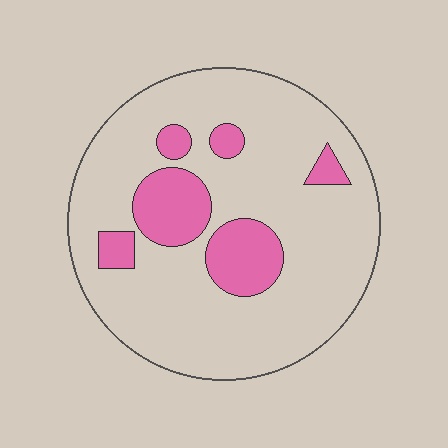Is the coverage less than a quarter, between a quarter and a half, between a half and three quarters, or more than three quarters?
Less than a quarter.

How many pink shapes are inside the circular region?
6.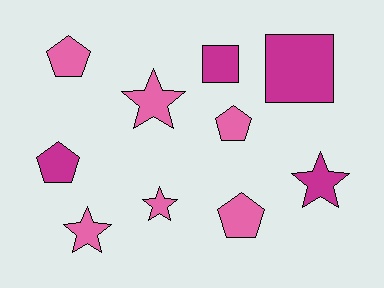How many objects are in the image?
There are 10 objects.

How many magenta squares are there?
There are 2 magenta squares.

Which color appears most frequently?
Pink, with 6 objects.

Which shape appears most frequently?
Pentagon, with 4 objects.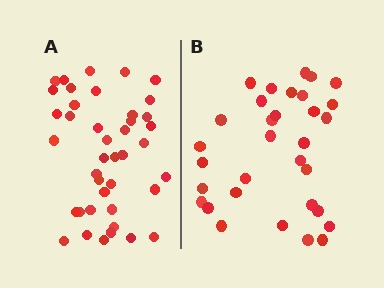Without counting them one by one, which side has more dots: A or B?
Region A (the left region) has more dots.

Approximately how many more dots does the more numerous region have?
Region A has roughly 8 or so more dots than region B.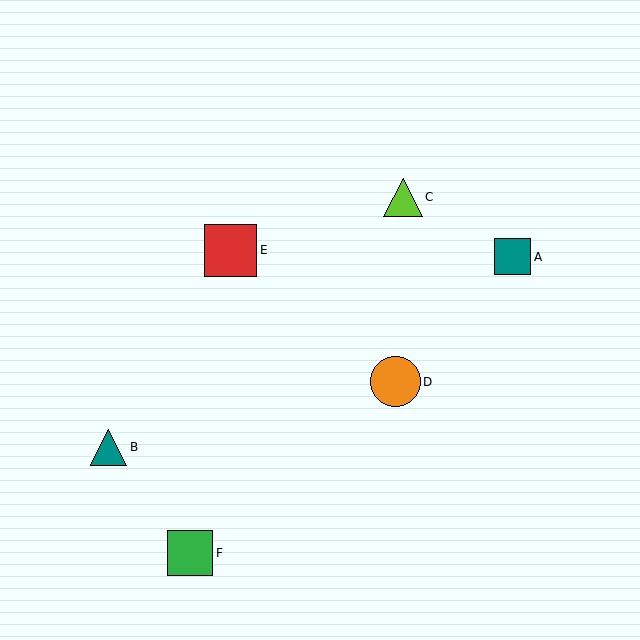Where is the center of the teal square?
The center of the teal square is at (513, 257).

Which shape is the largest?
The red square (labeled E) is the largest.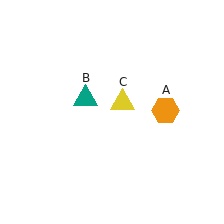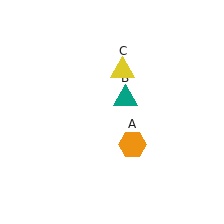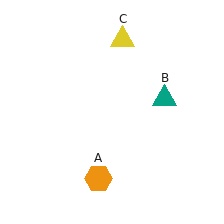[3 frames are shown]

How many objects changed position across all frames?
3 objects changed position: orange hexagon (object A), teal triangle (object B), yellow triangle (object C).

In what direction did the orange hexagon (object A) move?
The orange hexagon (object A) moved down and to the left.